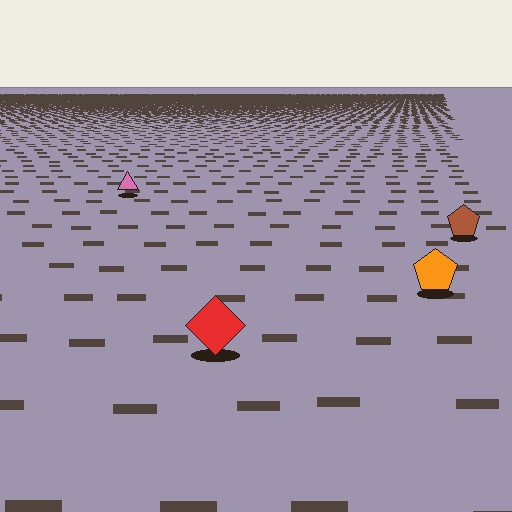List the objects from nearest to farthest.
From nearest to farthest: the red diamond, the orange pentagon, the brown pentagon, the pink triangle.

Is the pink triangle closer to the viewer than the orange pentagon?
No. The orange pentagon is closer — you can tell from the texture gradient: the ground texture is coarser near it.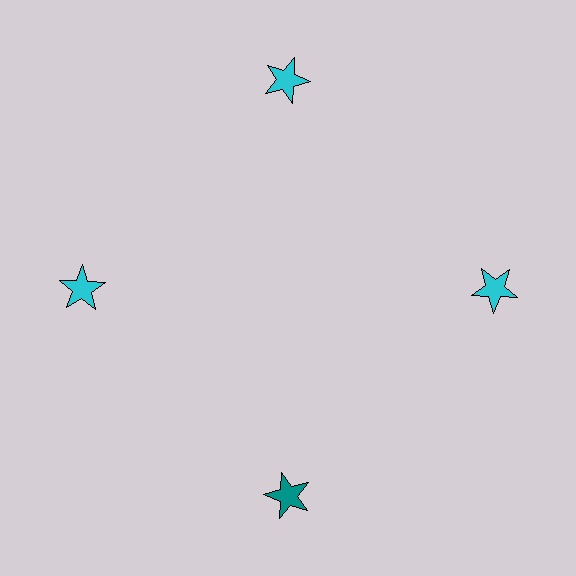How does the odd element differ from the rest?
It has a different color: teal instead of cyan.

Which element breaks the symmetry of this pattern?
The teal star at roughly the 6 o'clock position breaks the symmetry. All other shapes are cyan stars.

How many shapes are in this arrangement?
There are 4 shapes arranged in a ring pattern.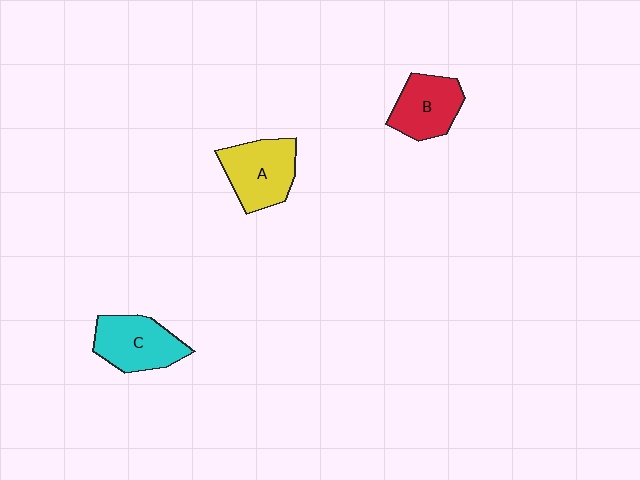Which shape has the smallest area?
Shape B (red).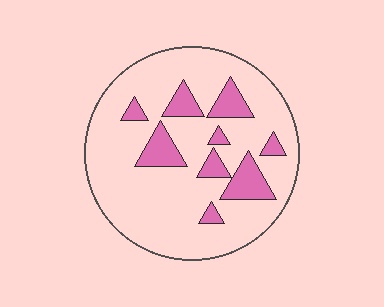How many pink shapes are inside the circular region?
9.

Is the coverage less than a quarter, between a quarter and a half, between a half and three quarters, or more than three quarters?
Less than a quarter.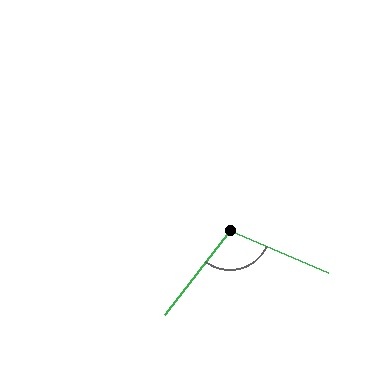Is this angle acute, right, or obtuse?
It is obtuse.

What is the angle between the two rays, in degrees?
Approximately 104 degrees.